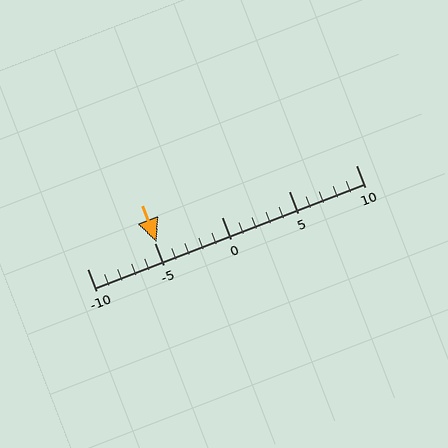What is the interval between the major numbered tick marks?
The major tick marks are spaced 5 units apart.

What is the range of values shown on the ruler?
The ruler shows values from -10 to 10.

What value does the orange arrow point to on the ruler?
The orange arrow points to approximately -5.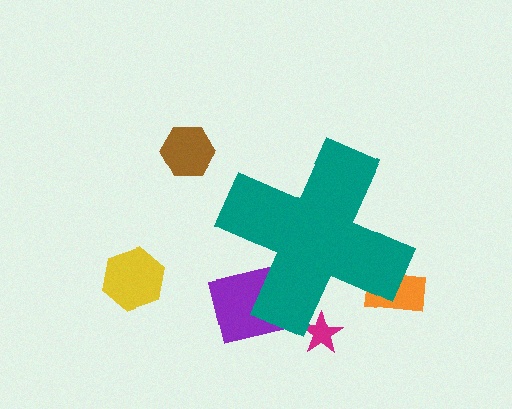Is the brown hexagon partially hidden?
No, the brown hexagon is fully visible.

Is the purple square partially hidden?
Yes, the purple square is partially hidden behind the teal cross.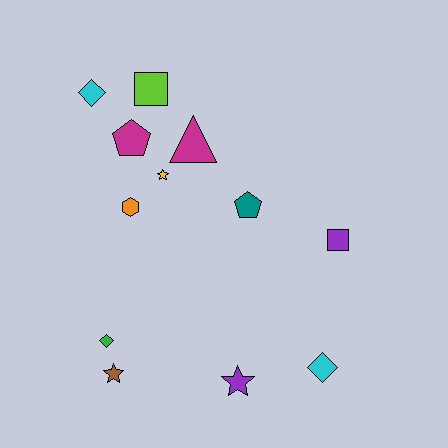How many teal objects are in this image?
There is 1 teal object.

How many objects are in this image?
There are 12 objects.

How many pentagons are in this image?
There are 2 pentagons.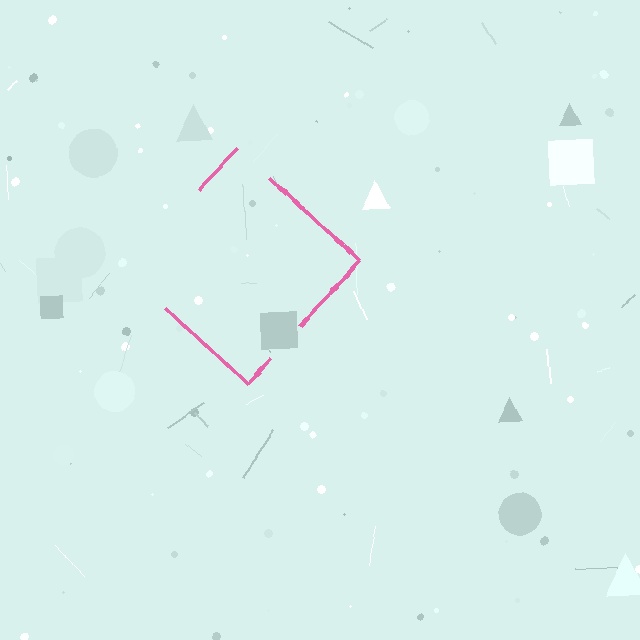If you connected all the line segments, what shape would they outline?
They would outline a diamond.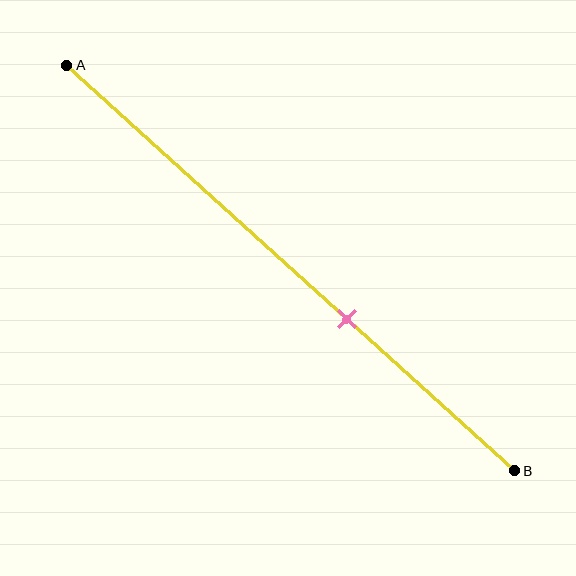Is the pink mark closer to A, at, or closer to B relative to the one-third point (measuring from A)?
The pink mark is closer to point B than the one-third point of segment AB.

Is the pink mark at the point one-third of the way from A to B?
No, the mark is at about 65% from A, not at the 33% one-third point.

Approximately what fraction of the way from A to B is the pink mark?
The pink mark is approximately 65% of the way from A to B.